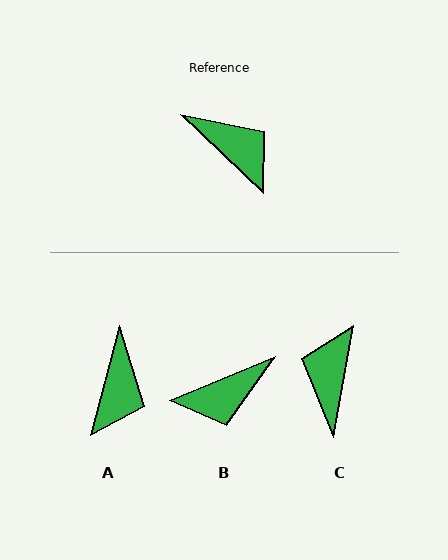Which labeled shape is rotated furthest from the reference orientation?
C, about 124 degrees away.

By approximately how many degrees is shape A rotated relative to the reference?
Approximately 61 degrees clockwise.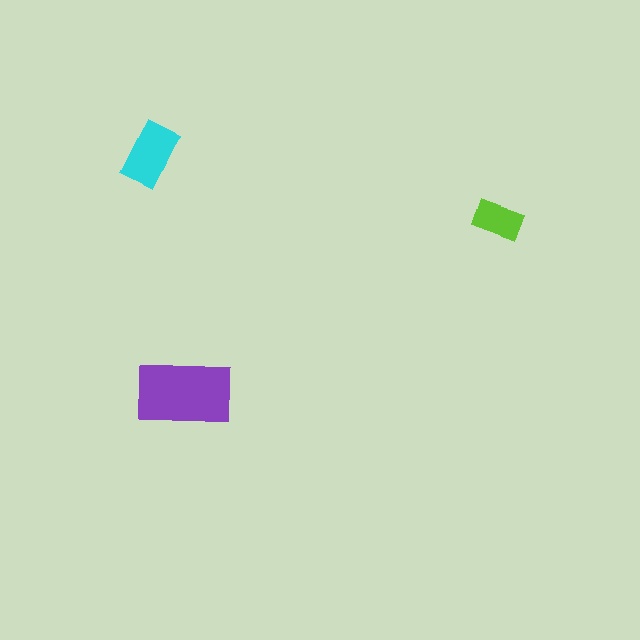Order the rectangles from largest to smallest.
the purple one, the cyan one, the lime one.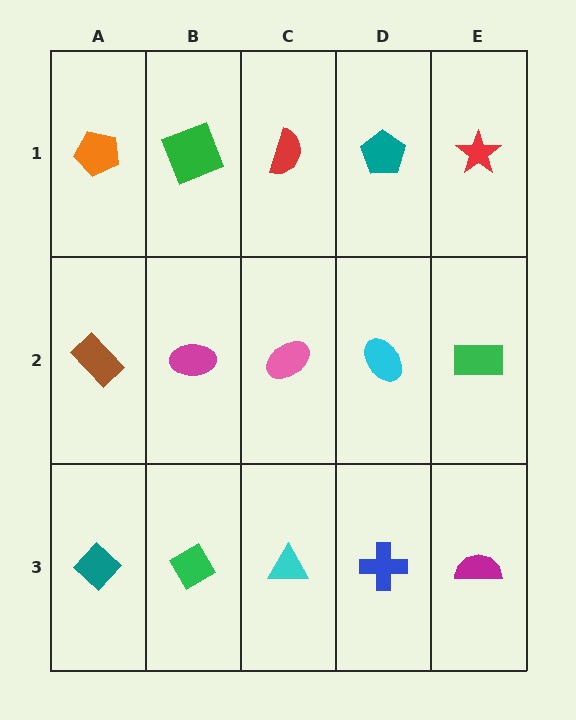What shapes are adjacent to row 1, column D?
A cyan ellipse (row 2, column D), a red semicircle (row 1, column C), a red star (row 1, column E).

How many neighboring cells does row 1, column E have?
2.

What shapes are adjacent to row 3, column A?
A brown rectangle (row 2, column A), a green diamond (row 3, column B).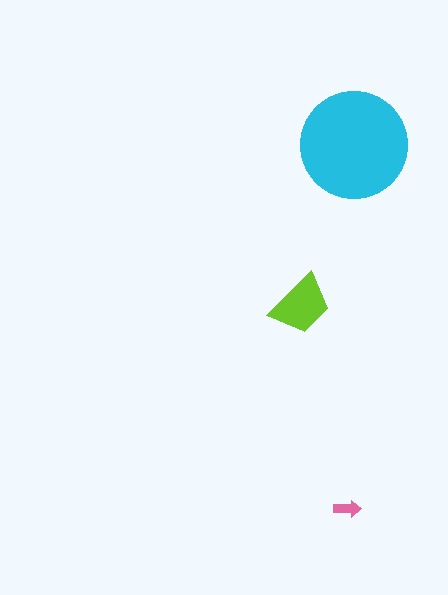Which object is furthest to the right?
The cyan circle is rightmost.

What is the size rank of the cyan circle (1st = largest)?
1st.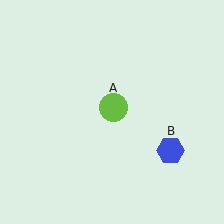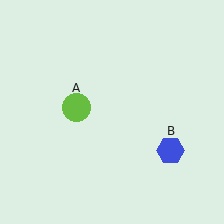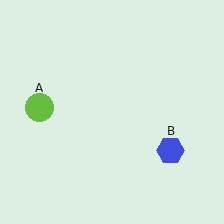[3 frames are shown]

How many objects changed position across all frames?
1 object changed position: lime circle (object A).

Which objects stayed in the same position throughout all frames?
Blue hexagon (object B) remained stationary.